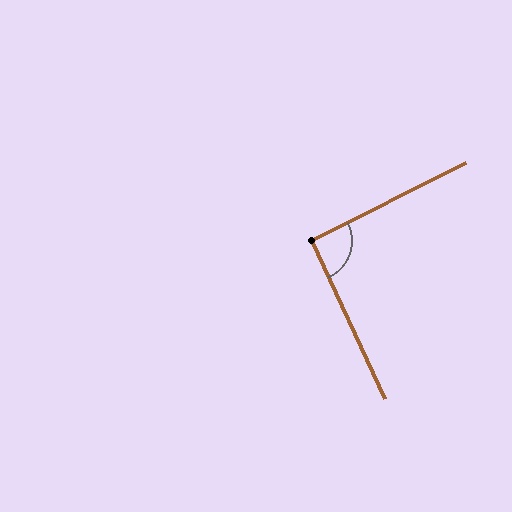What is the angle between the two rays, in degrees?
Approximately 92 degrees.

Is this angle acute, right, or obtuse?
It is approximately a right angle.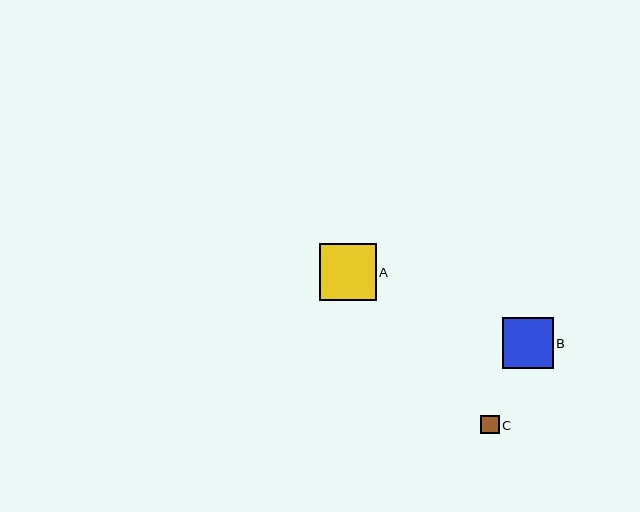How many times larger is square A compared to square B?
Square A is approximately 1.1 times the size of square B.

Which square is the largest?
Square A is the largest with a size of approximately 57 pixels.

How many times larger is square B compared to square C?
Square B is approximately 2.7 times the size of square C.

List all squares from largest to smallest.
From largest to smallest: A, B, C.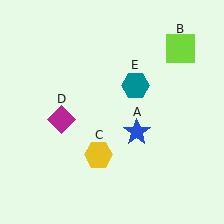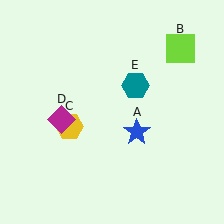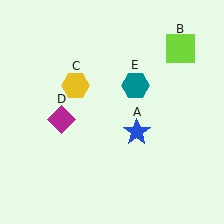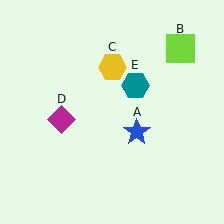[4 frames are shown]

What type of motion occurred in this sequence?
The yellow hexagon (object C) rotated clockwise around the center of the scene.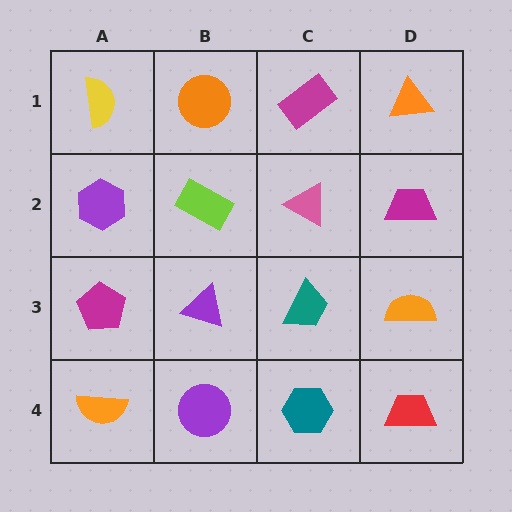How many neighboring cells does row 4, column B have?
3.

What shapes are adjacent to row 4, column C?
A teal trapezoid (row 3, column C), a purple circle (row 4, column B), a red trapezoid (row 4, column D).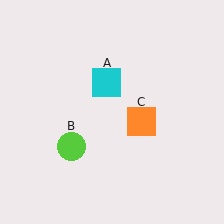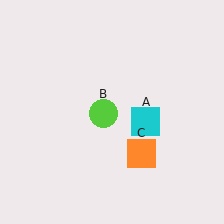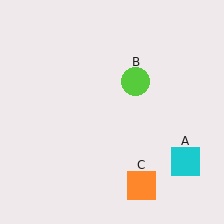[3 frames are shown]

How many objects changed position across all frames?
3 objects changed position: cyan square (object A), lime circle (object B), orange square (object C).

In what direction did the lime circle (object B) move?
The lime circle (object B) moved up and to the right.